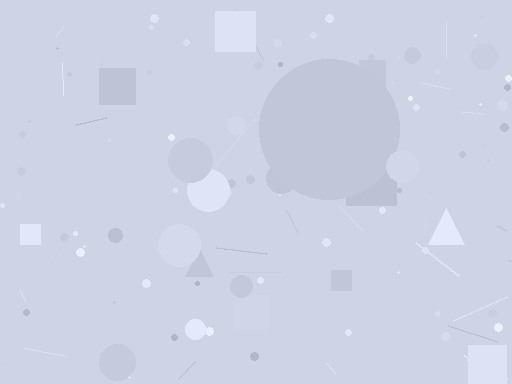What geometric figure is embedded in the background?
A circle is embedded in the background.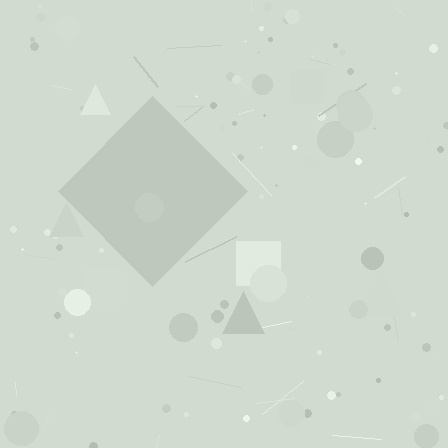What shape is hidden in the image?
A diamond is hidden in the image.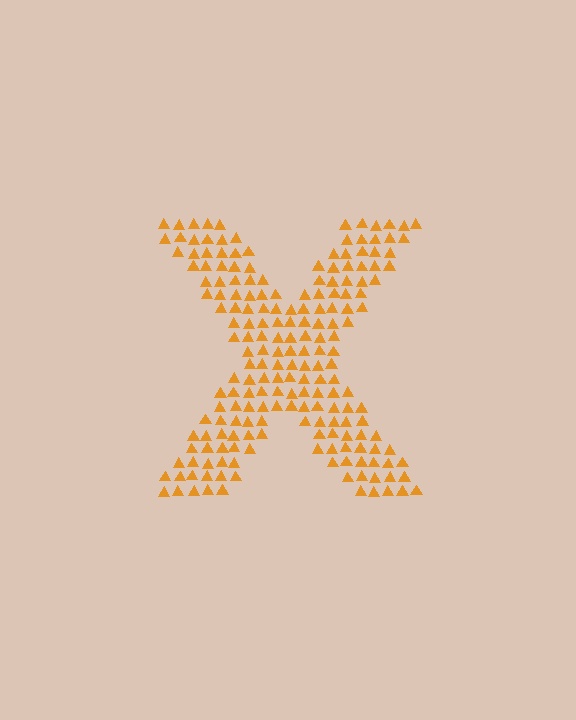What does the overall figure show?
The overall figure shows the letter X.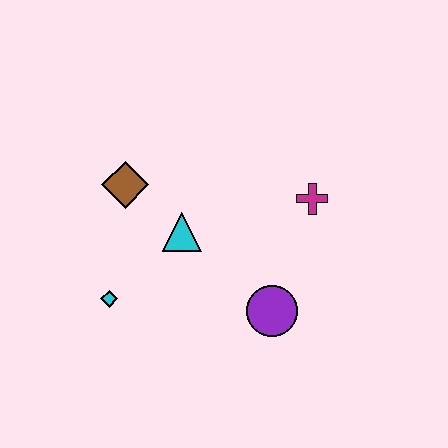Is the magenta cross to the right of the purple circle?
Yes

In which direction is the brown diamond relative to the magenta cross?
The brown diamond is to the left of the magenta cross.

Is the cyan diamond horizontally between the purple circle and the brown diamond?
No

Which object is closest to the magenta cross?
The purple circle is closest to the magenta cross.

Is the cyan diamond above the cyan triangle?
No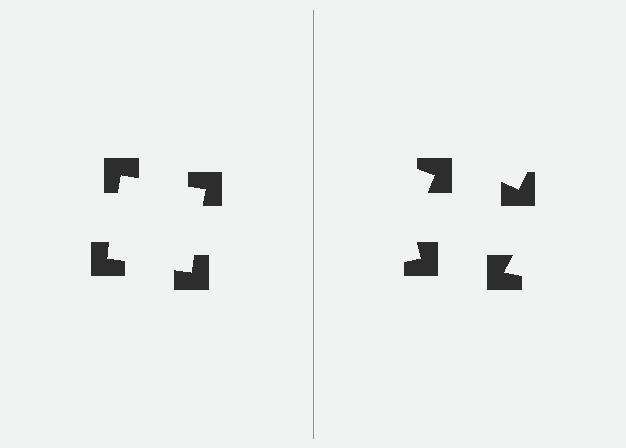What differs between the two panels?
The notched squares are positioned identically on both sides; only the wedge orientations differ. On the left they align to a square; on the right they are misaligned.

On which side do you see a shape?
An illusory square appears on the left side. On the right side the wedge cuts are rotated, so no coherent shape forms.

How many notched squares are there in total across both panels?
8 — 4 on each side.